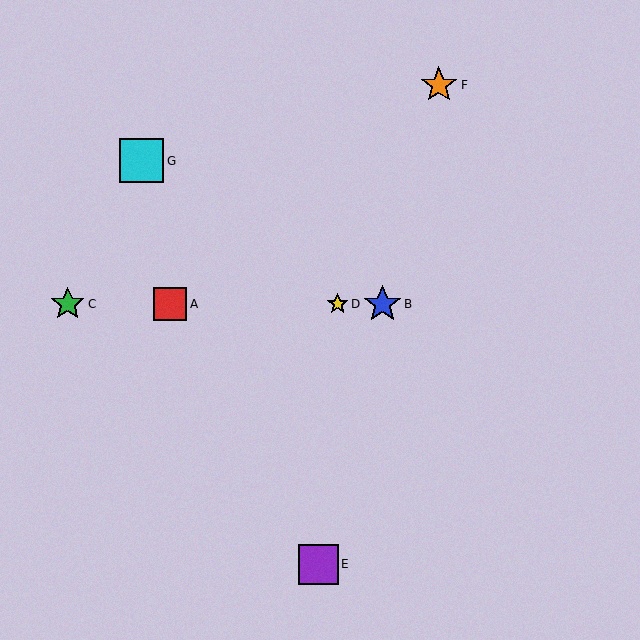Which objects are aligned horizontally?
Objects A, B, C, D are aligned horizontally.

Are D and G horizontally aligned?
No, D is at y≈304 and G is at y≈161.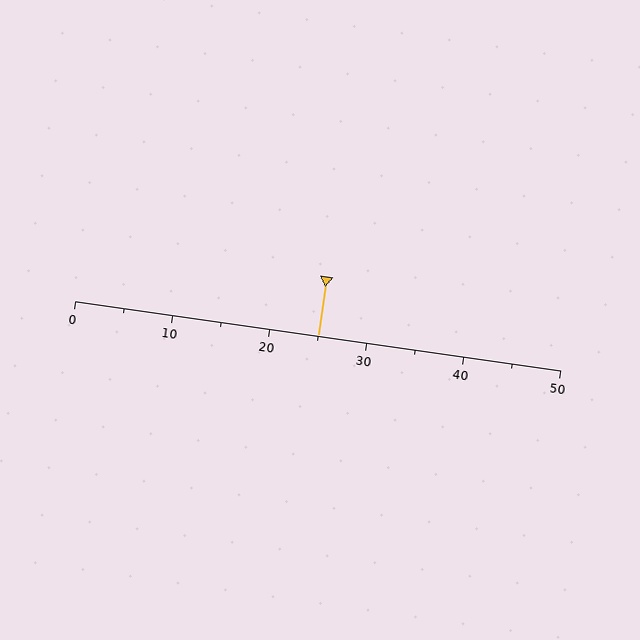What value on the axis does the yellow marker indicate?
The marker indicates approximately 25.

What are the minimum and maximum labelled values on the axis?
The axis runs from 0 to 50.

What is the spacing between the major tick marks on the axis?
The major ticks are spaced 10 apart.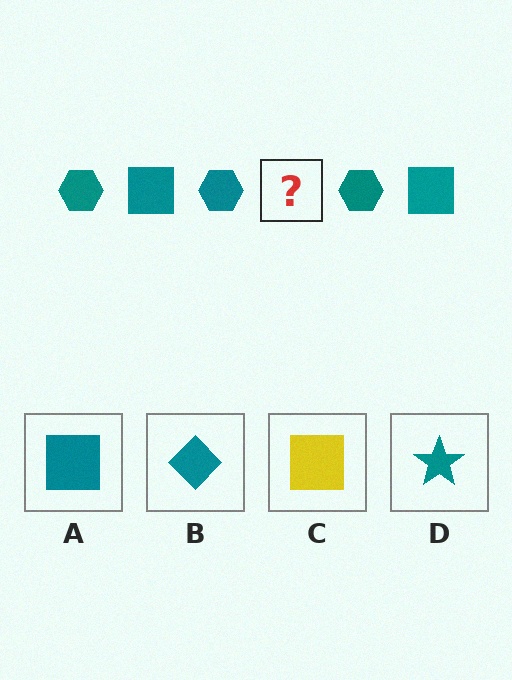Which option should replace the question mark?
Option A.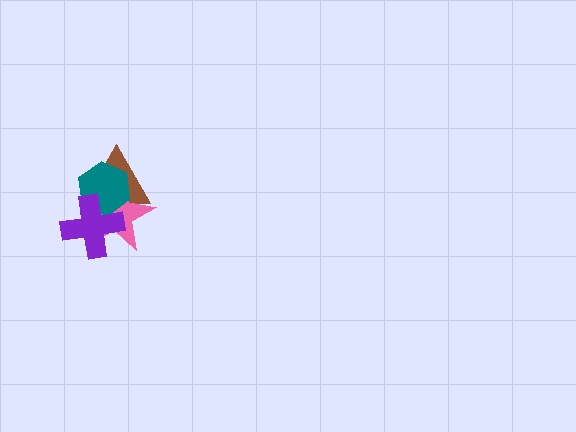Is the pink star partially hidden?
Yes, it is partially covered by another shape.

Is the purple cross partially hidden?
No, no other shape covers it.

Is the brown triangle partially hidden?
Yes, it is partially covered by another shape.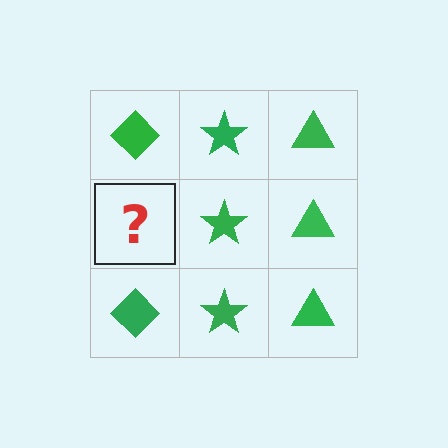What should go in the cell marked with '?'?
The missing cell should contain a green diamond.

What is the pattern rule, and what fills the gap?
The rule is that each column has a consistent shape. The gap should be filled with a green diamond.